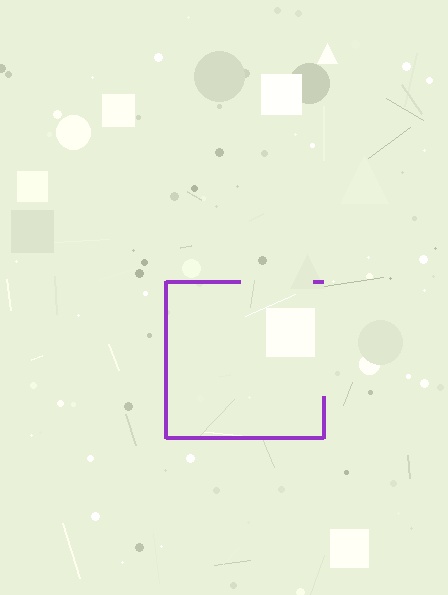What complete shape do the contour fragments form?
The contour fragments form a square.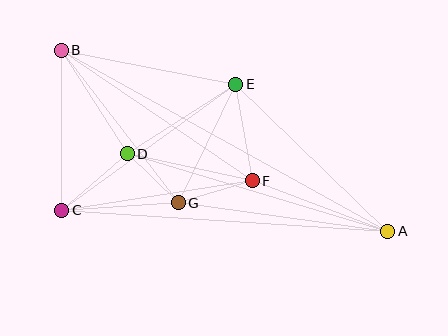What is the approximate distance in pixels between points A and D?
The distance between A and D is approximately 272 pixels.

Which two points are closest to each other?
Points D and G are closest to each other.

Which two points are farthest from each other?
Points A and B are farthest from each other.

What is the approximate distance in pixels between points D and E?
The distance between D and E is approximately 129 pixels.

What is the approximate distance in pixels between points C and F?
The distance between C and F is approximately 193 pixels.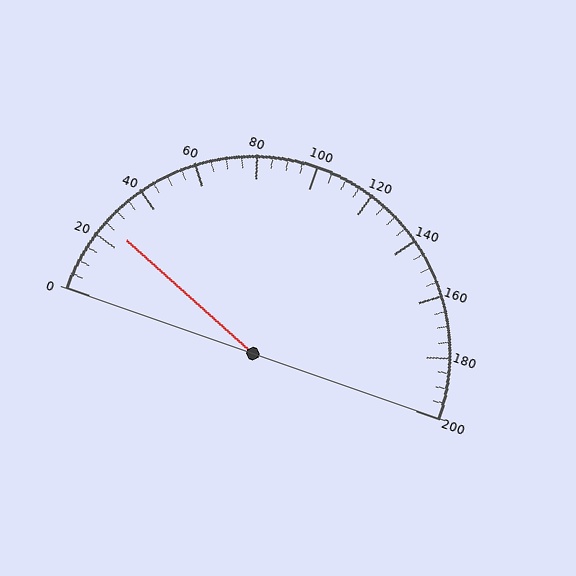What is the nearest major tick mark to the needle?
The nearest major tick mark is 20.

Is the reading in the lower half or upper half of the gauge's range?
The reading is in the lower half of the range (0 to 200).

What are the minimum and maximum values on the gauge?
The gauge ranges from 0 to 200.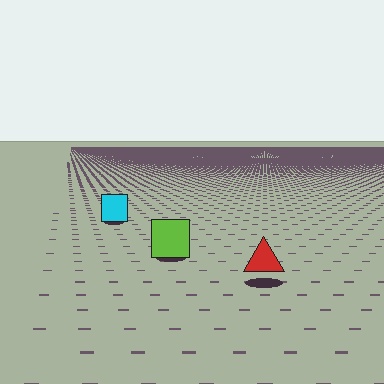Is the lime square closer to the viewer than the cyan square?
Yes. The lime square is closer — you can tell from the texture gradient: the ground texture is coarser near it.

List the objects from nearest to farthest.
From nearest to farthest: the red triangle, the lime square, the cyan square.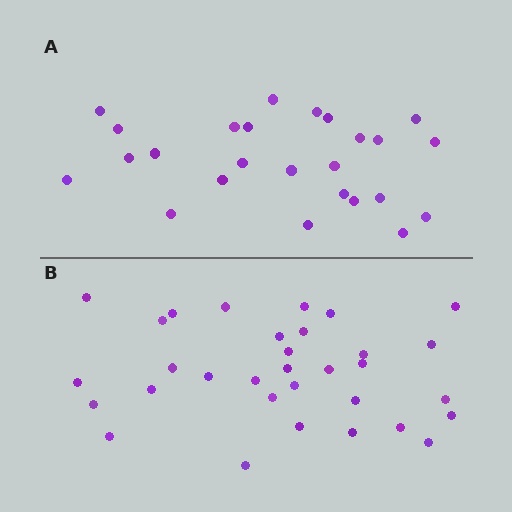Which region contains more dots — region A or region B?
Region B (the bottom region) has more dots.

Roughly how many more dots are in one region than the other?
Region B has roughly 8 or so more dots than region A.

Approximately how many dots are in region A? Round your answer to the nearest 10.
About 20 dots. (The exact count is 25, which rounds to 20.)